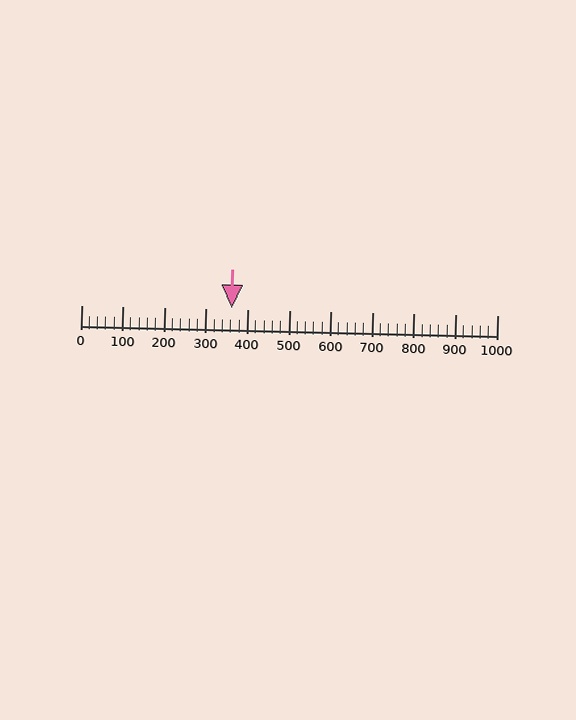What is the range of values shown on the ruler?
The ruler shows values from 0 to 1000.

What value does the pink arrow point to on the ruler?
The pink arrow points to approximately 361.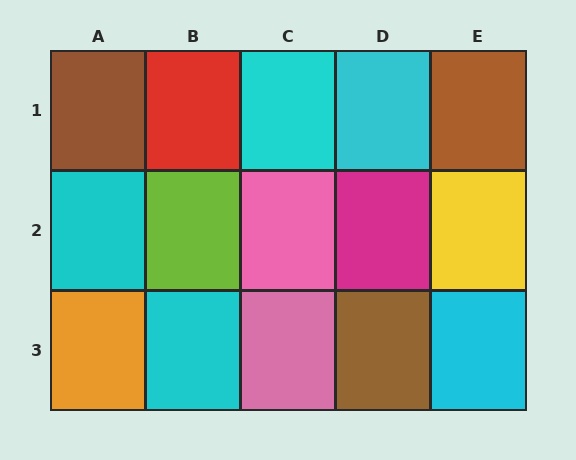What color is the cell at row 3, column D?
Brown.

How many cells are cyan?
5 cells are cyan.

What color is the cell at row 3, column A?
Orange.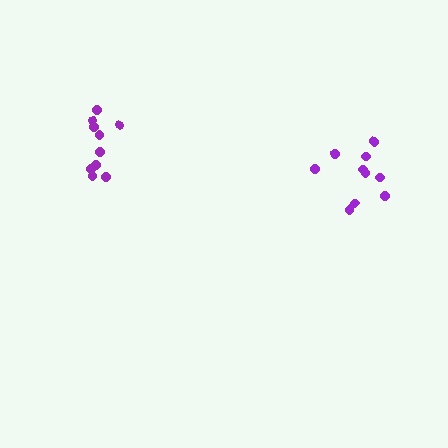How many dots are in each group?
Group 1: 10 dots, Group 2: 10 dots (20 total).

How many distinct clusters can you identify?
There are 2 distinct clusters.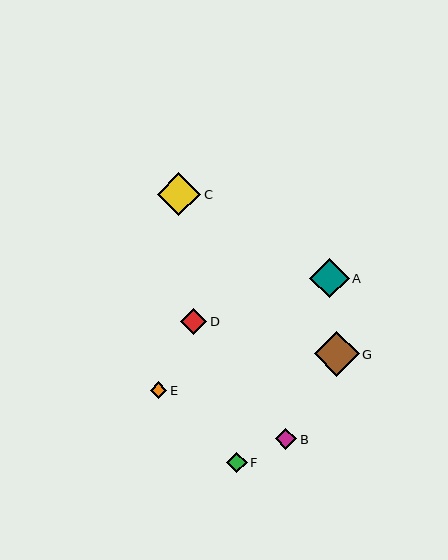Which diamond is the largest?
Diamond G is the largest with a size of approximately 45 pixels.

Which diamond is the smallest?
Diamond E is the smallest with a size of approximately 16 pixels.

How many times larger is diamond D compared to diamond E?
Diamond D is approximately 1.6 times the size of diamond E.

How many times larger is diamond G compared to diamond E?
Diamond G is approximately 2.7 times the size of diamond E.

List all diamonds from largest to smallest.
From largest to smallest: G, C, A, D, B, F, E.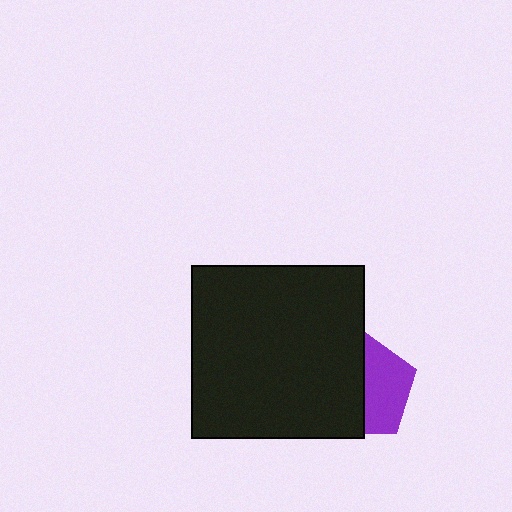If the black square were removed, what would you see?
You would see the complete purple pentagon.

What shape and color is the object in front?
The object in front is a black square.